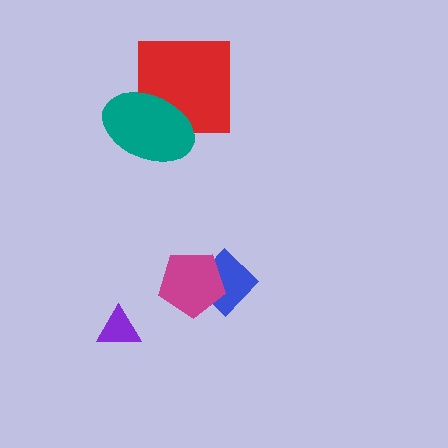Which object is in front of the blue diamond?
The magenta pentagon is in front of the blue diamond.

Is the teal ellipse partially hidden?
No, no other shape covers it.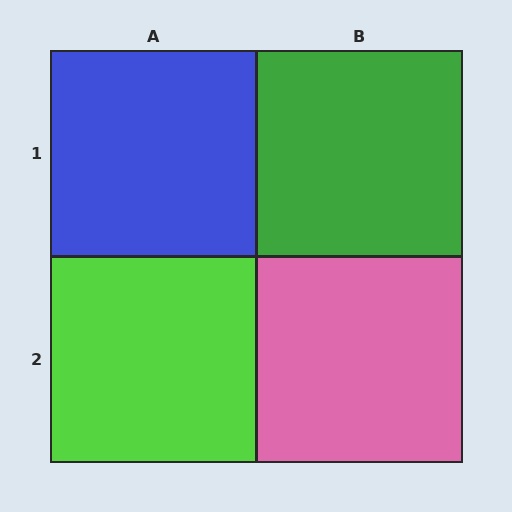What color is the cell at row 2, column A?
Lime.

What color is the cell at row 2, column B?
Pink.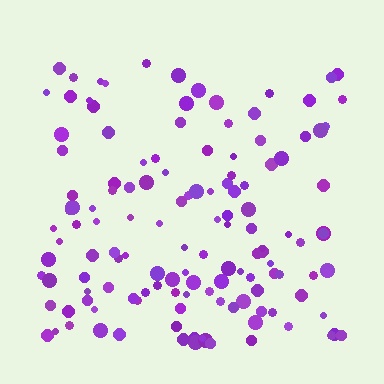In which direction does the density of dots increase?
From top to bottom, with the bottom side densest.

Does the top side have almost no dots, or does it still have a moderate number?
Still a moderate number, just noticeably fewer than the bottom.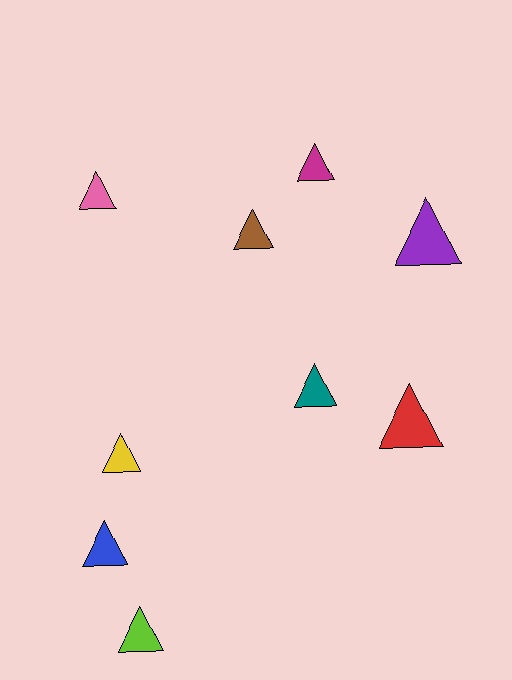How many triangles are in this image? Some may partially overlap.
There are 9 triangles.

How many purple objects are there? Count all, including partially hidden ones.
There is 1 purple object.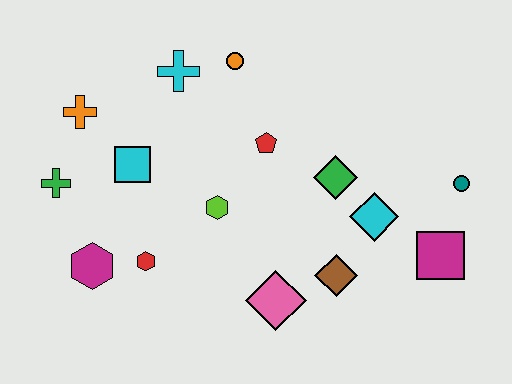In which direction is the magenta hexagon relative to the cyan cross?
The magenta hexagon is below the cyan cross.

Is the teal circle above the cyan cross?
No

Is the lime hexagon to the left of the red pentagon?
Yes